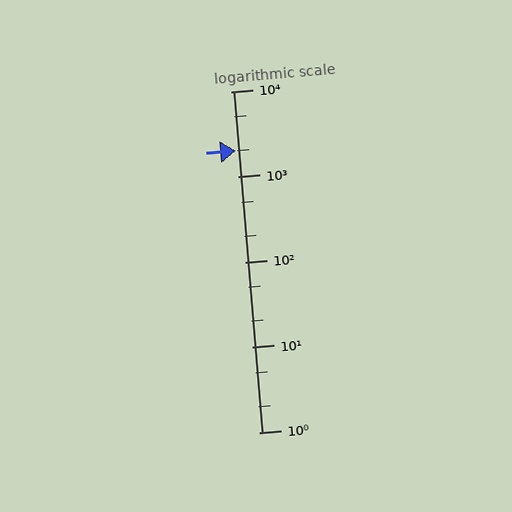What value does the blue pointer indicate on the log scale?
The pointer indicates approximately 2000.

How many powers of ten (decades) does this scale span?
The scale spans 4 decades, from 1 to 10000.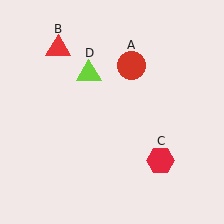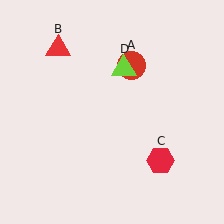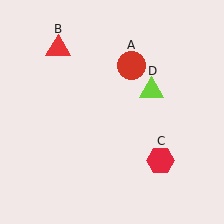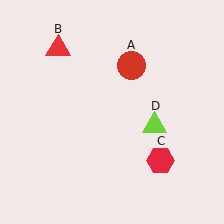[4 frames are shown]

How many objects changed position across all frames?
1 object changed position: lime triangle (object D).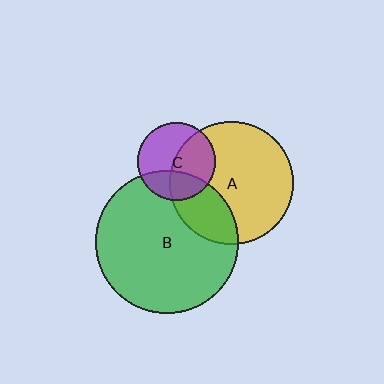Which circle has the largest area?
Circle B (green).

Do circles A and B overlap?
Yes.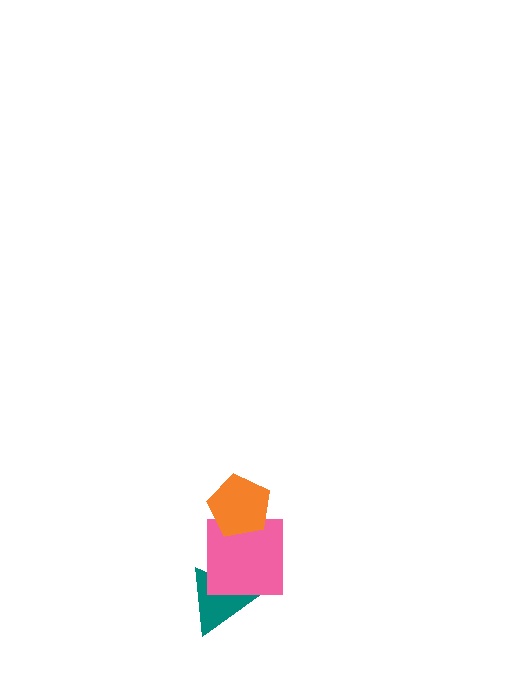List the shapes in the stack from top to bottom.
From top to bottom: the orange pentagon, the pink square, the teal triangle.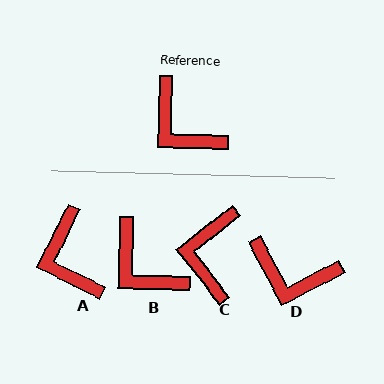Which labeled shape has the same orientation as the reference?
B.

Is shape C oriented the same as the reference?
No, it is off by about 51 degrees.